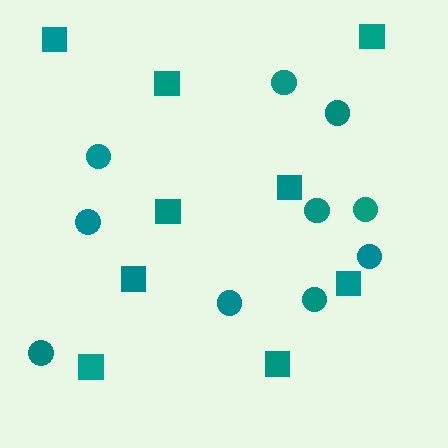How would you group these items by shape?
There are 2 groups: one group of squares (9) and one group of circles (10).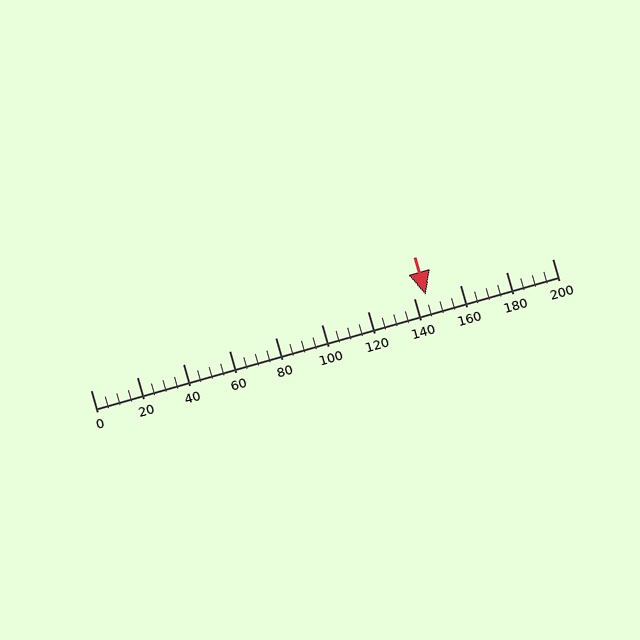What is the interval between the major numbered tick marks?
The major tick marks are spaced 20 units apart.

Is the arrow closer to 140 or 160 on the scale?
The arrow is closer to 140.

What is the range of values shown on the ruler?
The ruler shows values from 0 to 200.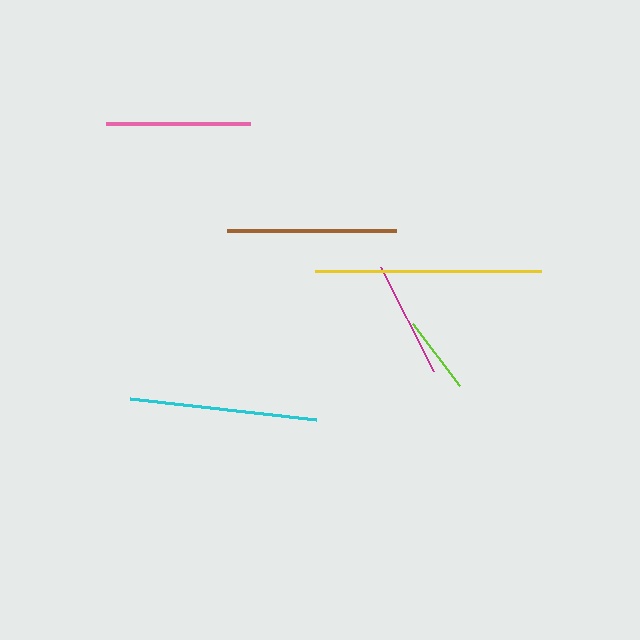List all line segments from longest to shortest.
From longest to shortest: yellow, cyan, brown, pink, magenta, lime.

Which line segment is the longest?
The yellow line is the longest at approximately 226 pixels.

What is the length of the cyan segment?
The cyan segment is approximately 187 pixels long.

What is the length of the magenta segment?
The magenta segment is approximately 117 pixels long.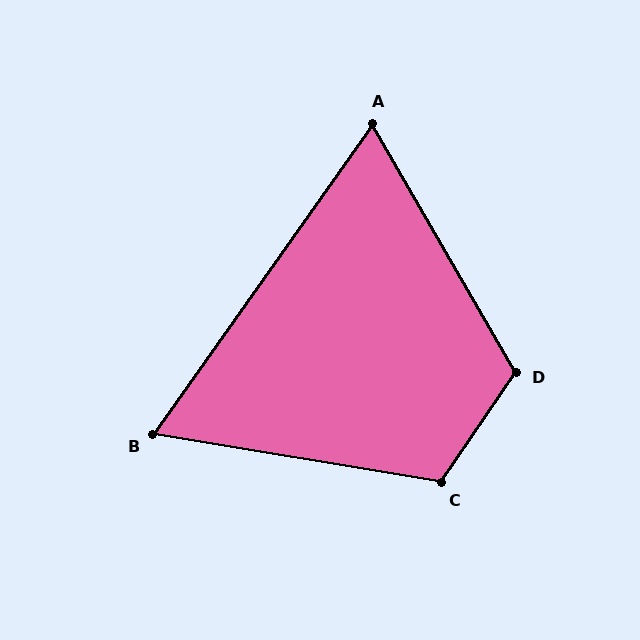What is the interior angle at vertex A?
Approximately 65 degrees (acute).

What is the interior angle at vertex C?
Approximately 115 degrees (obtuse).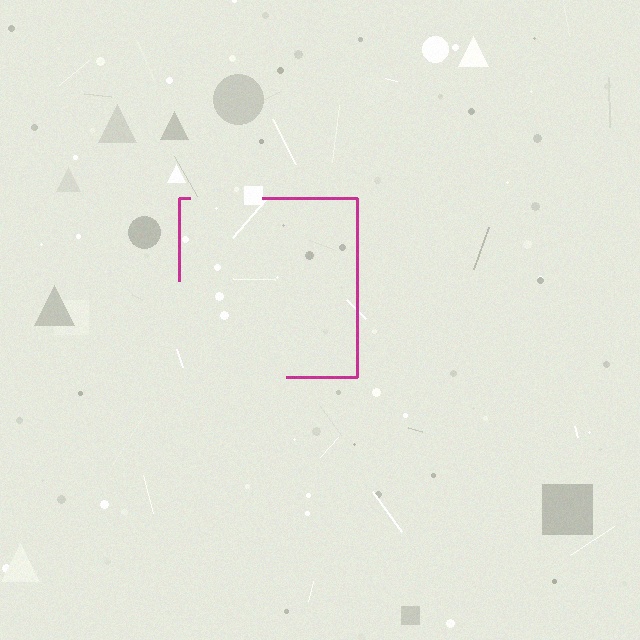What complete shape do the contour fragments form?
The contour fragments form a square.